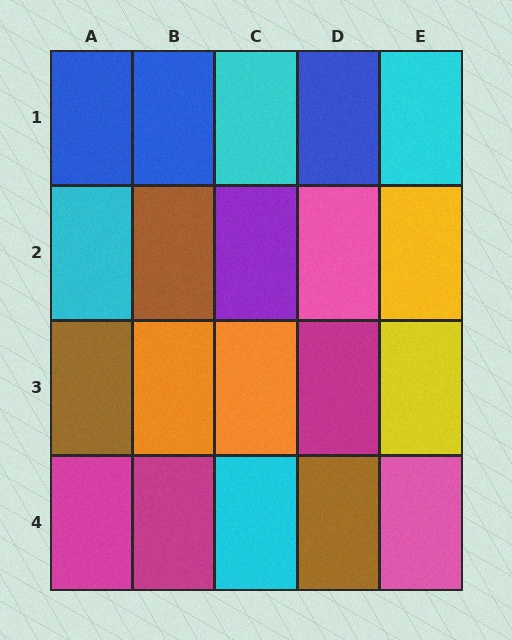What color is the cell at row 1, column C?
Cyan.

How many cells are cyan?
4 cells are cyan.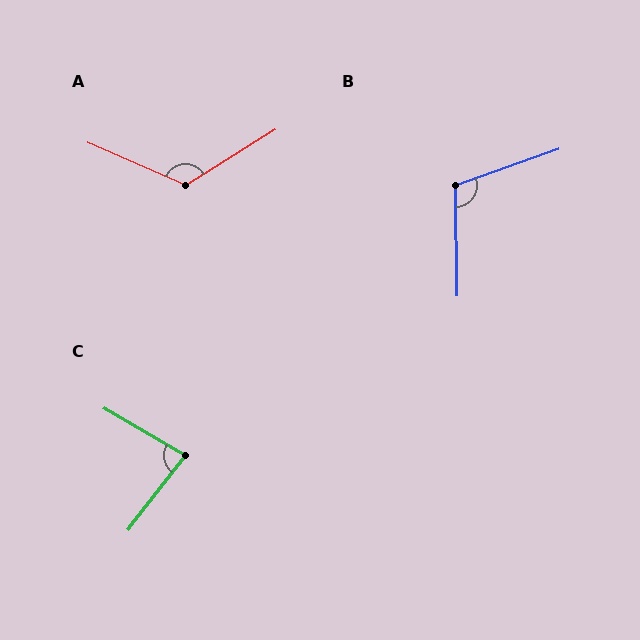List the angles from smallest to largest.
C (82°), B (108°), A (125°).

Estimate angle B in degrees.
Approximately 108 degrees.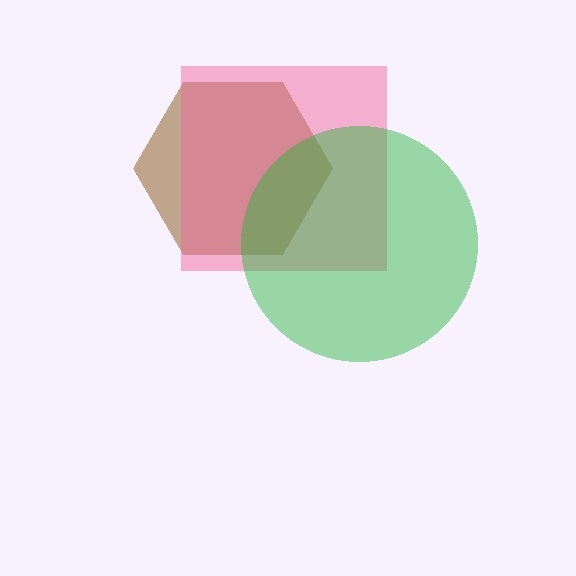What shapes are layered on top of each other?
The layered shapes are: a brown hexagon, a pink square, a green circle.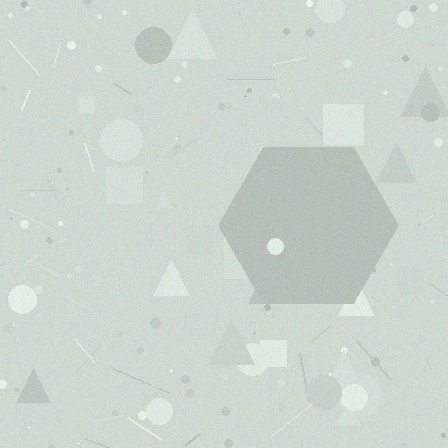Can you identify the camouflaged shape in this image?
The camouflaged shape is a hexagon.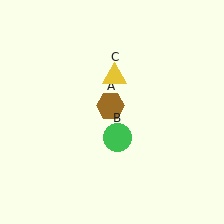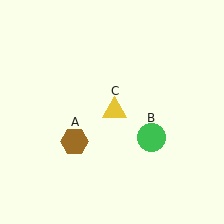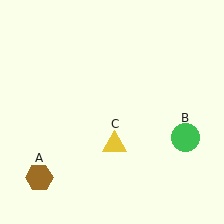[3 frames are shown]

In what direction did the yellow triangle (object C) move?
The yellow triangle (object C) moved down.